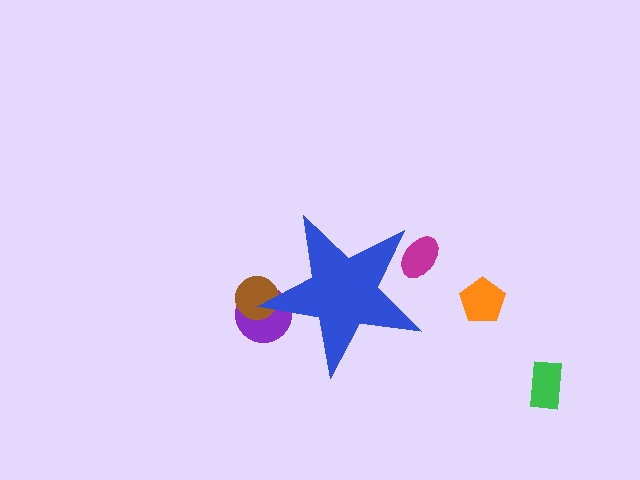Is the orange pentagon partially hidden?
No, the orange pentagon is fully visible.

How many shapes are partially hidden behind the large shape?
3 shapes are partially hidden.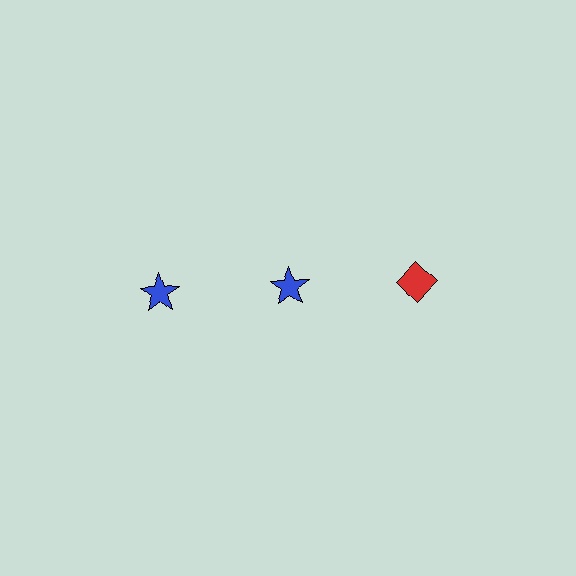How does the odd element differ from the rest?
It differs in both color (red instead of blue) and shape (diamond instead of star).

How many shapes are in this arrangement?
There are 3 shapes arranged in a grid pattern.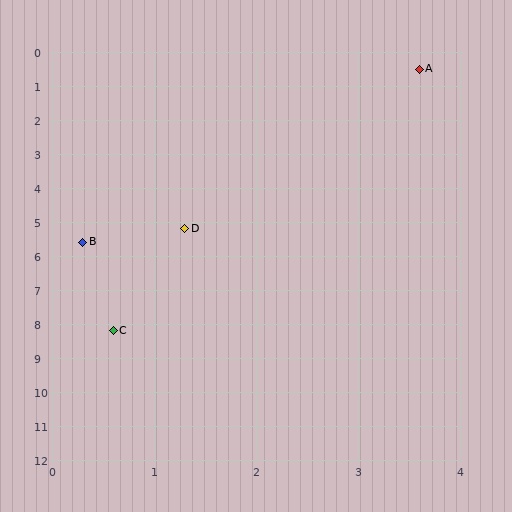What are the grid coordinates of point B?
Point B is at approximately (0.3, 5.6).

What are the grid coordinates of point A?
Point A is at approximately (3.6, 0.5).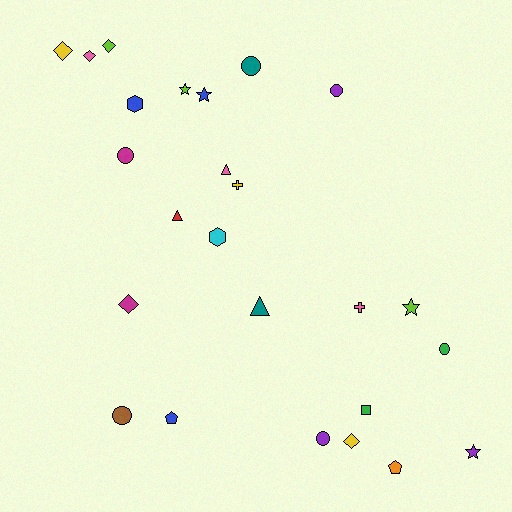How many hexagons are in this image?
There are 2 hexagons.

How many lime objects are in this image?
There are 3 lime objects.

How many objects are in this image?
There are 25 objects.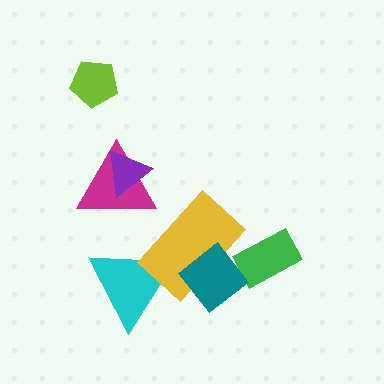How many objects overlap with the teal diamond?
2 objects overlap with the teal diamond.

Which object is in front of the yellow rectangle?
The teal diamond is in front of the yellow rectangle.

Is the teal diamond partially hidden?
No, no other shape covers it.